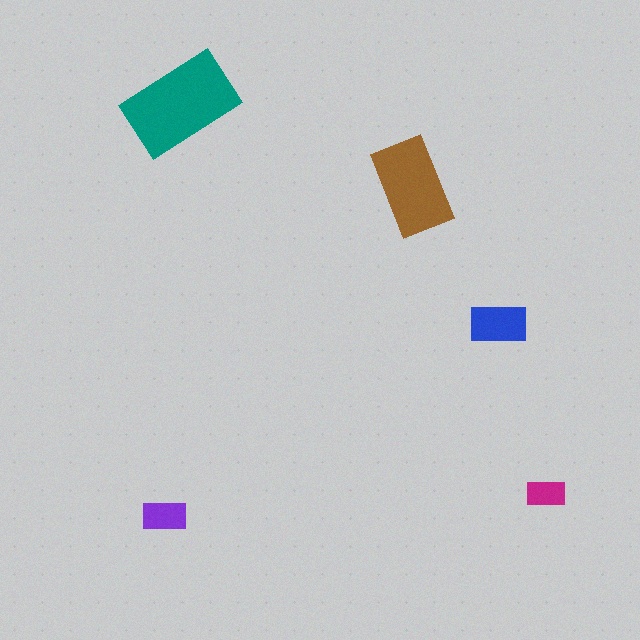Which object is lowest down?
The purple rectangle is bottommost.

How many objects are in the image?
There are 5 objects in the image.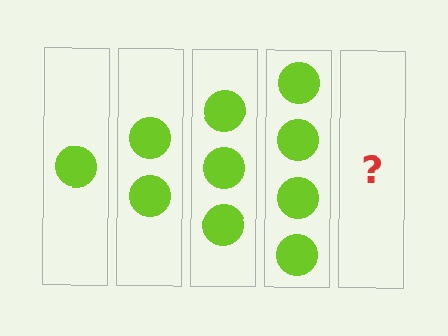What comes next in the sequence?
The next element should be 5 circles.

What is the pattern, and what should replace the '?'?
The pattern is that each step adds one more circle. The '?' should be 5 circles.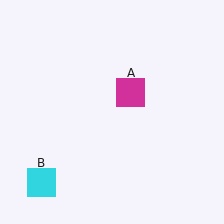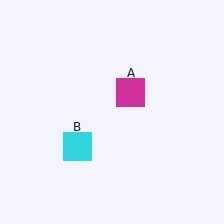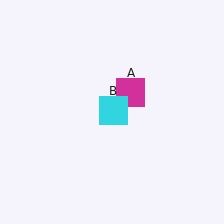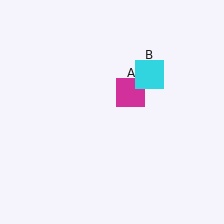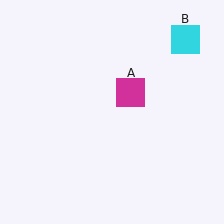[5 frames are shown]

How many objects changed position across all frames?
1 object changed position: cyan square (object B).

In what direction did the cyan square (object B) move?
The cyan square (object B) moved up and to the right.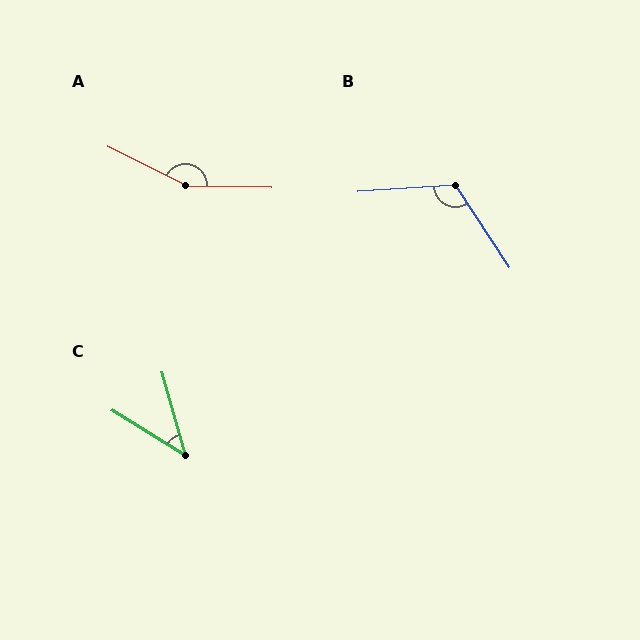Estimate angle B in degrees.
Approximately 119 degrees.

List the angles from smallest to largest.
C (43°), B (119°), A (155°).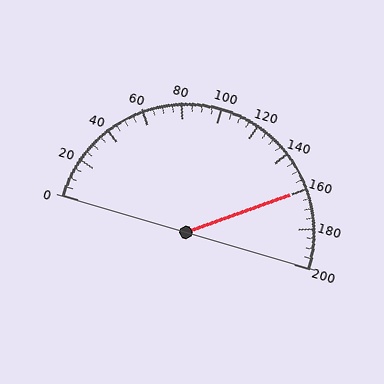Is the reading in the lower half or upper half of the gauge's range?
The reading is in the upper half of the range (0 to 200).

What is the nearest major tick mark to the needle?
The nearest major tick mark is 160.